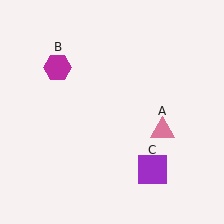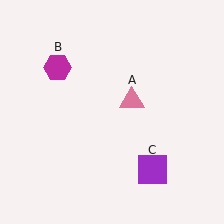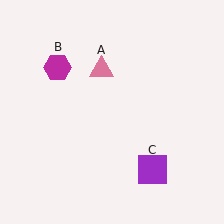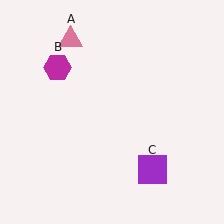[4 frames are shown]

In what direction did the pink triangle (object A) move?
The pink triangle (object A) moved up and to the left.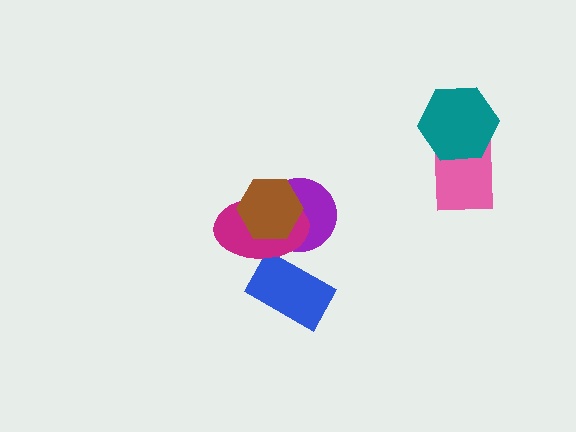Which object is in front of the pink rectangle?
The teal hexagon is in front of the pink rectangle.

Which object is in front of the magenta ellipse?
The brown hexagon is in front of the magenta ellipse.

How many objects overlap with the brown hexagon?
2 objects overlap with the brown hexagon.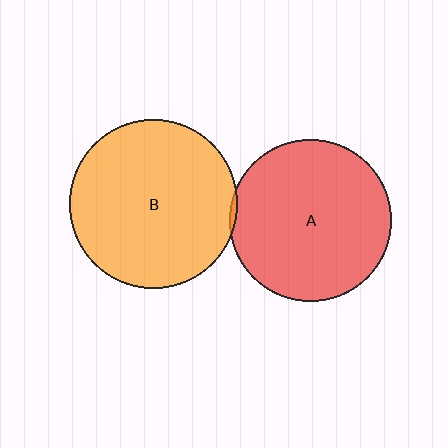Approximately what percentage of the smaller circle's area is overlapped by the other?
Approximately 5%.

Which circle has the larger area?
Circle B (orange).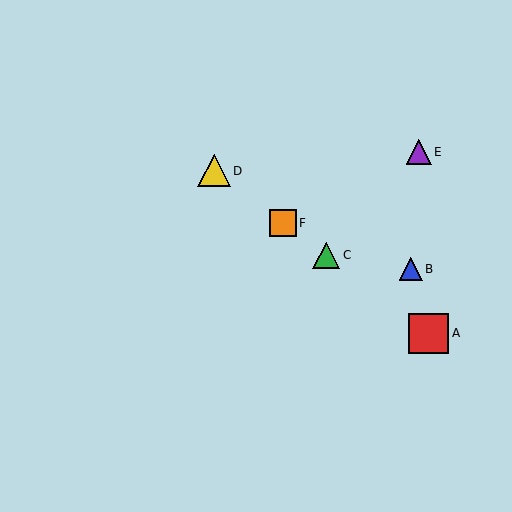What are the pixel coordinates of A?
Object A is at (429, 333).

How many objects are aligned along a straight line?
4 objects (A, C, D, F) are aligned along a straight line.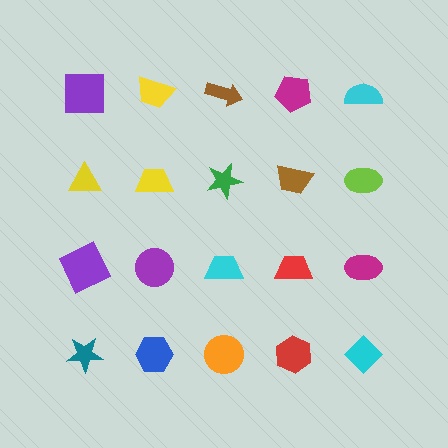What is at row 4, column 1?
A teal star.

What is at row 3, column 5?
A magenta ellipse.